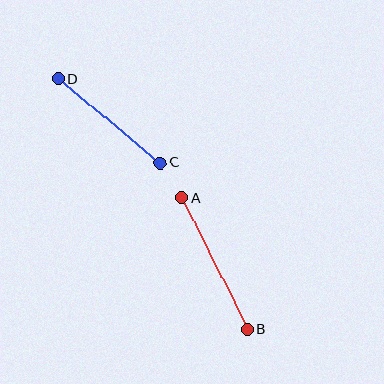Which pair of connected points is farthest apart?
Points A and B are farthest apart.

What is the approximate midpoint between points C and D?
The midpoint is at approximately (109, 121) pixels.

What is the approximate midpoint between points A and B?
The midpoint is at approximately (215, 264) pixels.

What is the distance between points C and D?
The distance is approximately 132 pixels.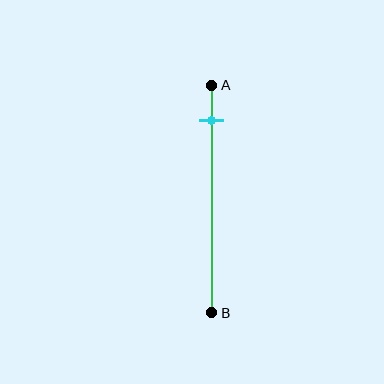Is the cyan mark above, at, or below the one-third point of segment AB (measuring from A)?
The cyan mark is above the one-third point of segment AB.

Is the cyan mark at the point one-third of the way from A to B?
No, the mark is at about 15% from A, not at the 33% one-third point.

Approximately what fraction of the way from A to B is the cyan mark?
The cyan mark is approximately 15% of the way from A to B.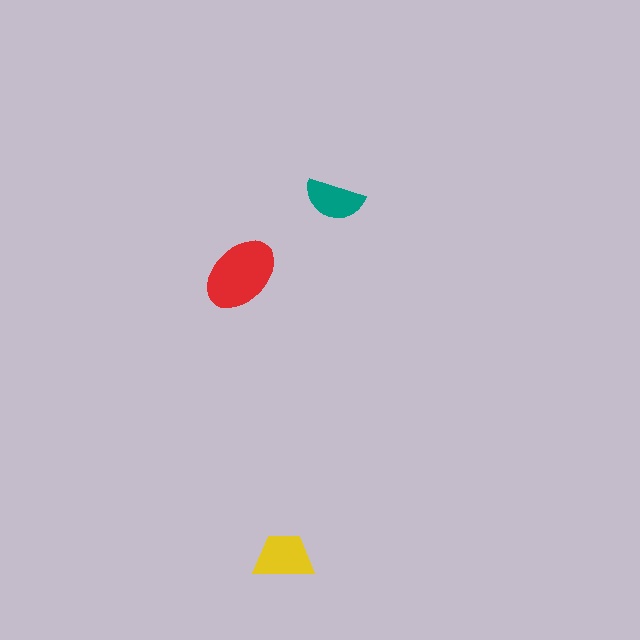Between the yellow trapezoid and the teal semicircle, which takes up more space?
The yellow trapezoid.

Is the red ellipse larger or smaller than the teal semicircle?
Larger.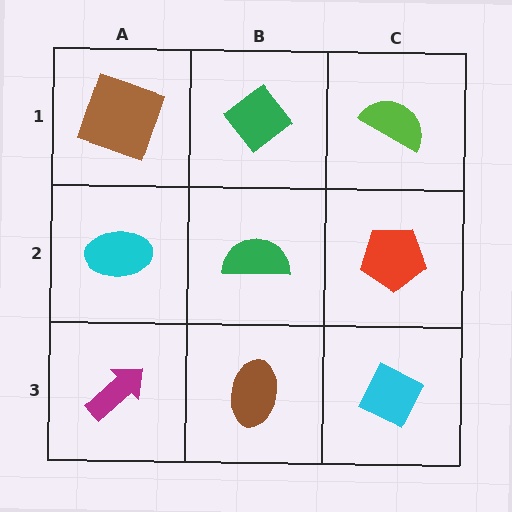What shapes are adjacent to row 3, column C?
A red pentagon (row 2, column C), a brown ellipse (row 3, column B).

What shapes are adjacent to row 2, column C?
A lime semicircle (row 1, column C), a cyan diamond (row 3, column C), a green semicircle (row 2, column B).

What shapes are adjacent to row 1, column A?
A cyan ellipse (row 2, column A), a green diamond (row 1, column B).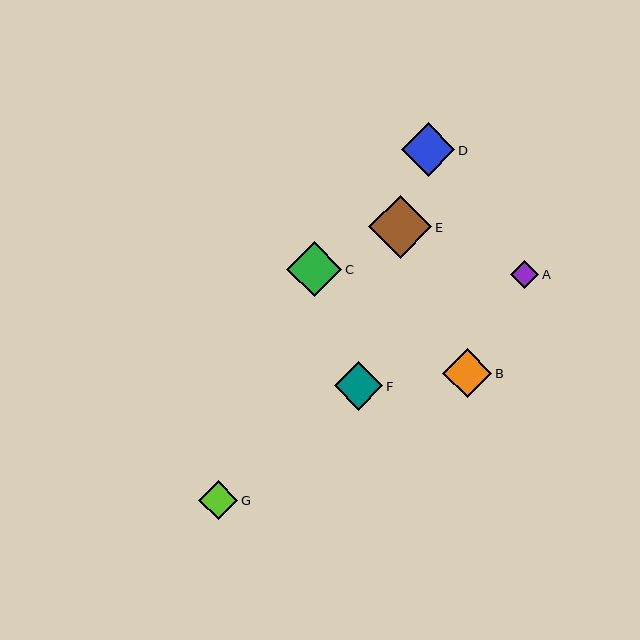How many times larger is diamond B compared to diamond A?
Diamond B is approximately 1.8 times the size of diamond A.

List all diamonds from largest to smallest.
From largest to smallest: E, C, D, B, F, G, A.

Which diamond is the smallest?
Diamond A is the smallest with a size of approximately 28 pixels.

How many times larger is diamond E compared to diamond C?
Diamond E is approximately 1.1 times the size of diamond C.